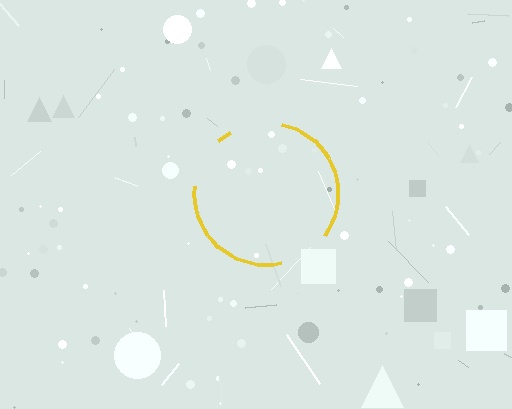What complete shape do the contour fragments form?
The contour fragments form a circle.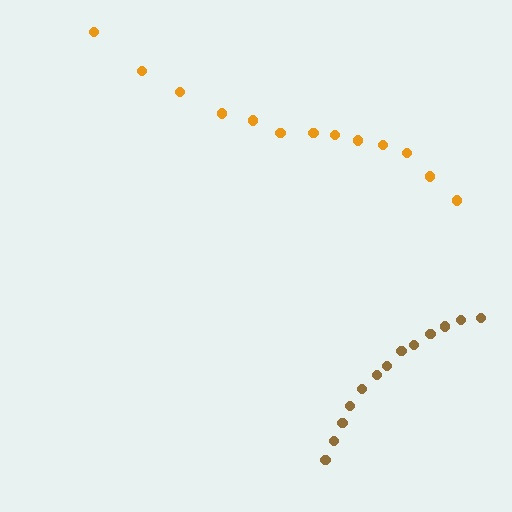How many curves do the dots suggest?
There are 2 distinct paths.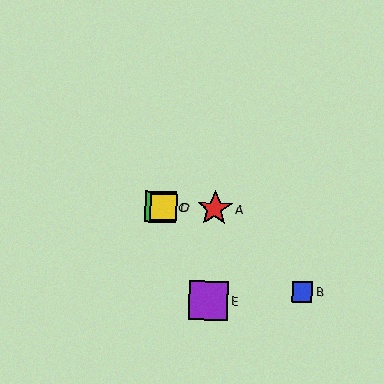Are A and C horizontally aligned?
Yes, both are at y≈209.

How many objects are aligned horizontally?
3 objects (A, C, D) are aligned horizontally.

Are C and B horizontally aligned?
No, C is at y≈207 and B is at y≈292.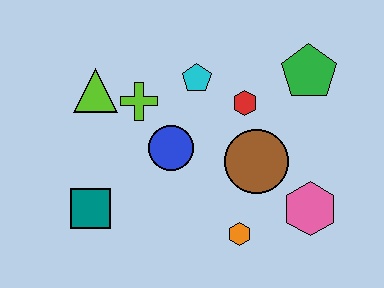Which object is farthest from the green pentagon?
The teal square is farthest from the green pentagon.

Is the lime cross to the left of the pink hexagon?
Yes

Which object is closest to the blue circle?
The lime cross is closest to the blue circle.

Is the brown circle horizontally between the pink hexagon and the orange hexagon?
Yes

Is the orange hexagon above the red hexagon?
No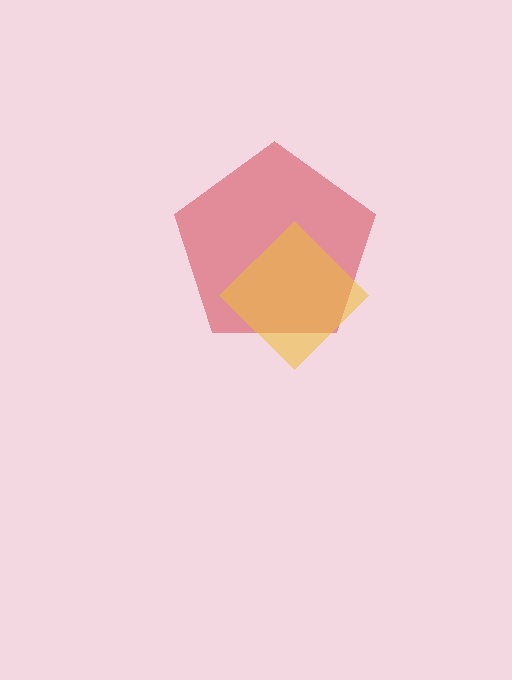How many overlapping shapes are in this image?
There are 2 overlapping shapes in the image.